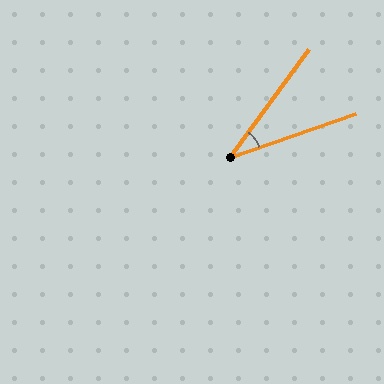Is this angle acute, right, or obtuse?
It is acute.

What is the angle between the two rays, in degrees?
Approximately 35 degrees.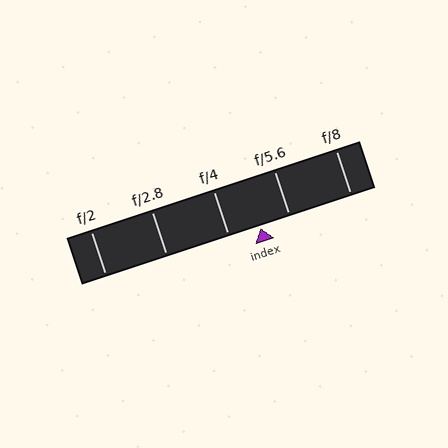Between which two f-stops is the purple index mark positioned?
The index mark is between f/4 and f/5.6.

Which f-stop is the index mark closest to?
The index mark is closest to f/5.6.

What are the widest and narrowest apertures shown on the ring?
The widest aperture shown is f/2 and the narrowest is f/8.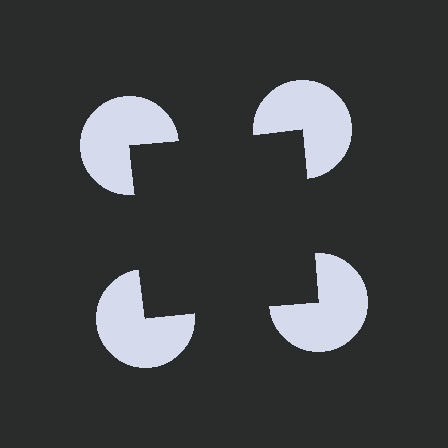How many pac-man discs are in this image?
There are 4 — one at each vertex of the illusory square.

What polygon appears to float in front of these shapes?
An illusory square — its edges are inferred from the aligned wedge cuts in the pac-man discs, not physically drawn.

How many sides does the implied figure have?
4 sides.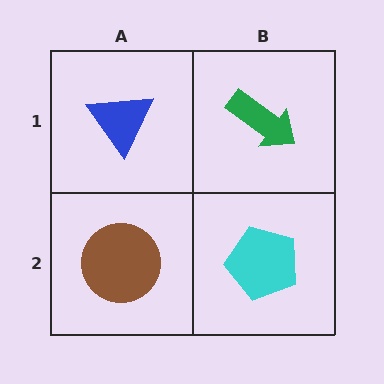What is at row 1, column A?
A blue triangle.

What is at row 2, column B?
A cyan pentagon.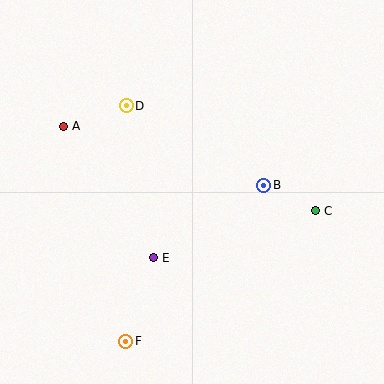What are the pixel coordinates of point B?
Point B is at (264, 185).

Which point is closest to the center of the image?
Point B at (264, 185) is closest to the center.